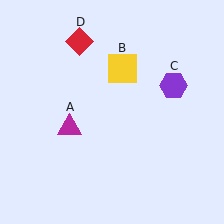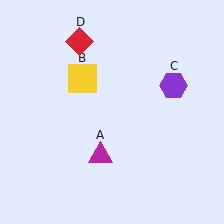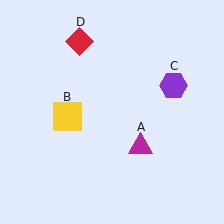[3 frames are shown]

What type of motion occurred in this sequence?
The magenta triangle (object A), yellow square (object B) rotated counterclockwise around the center of the scene.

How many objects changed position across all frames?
2 objects changed position: magenta triangle (object A), yellow square (object B).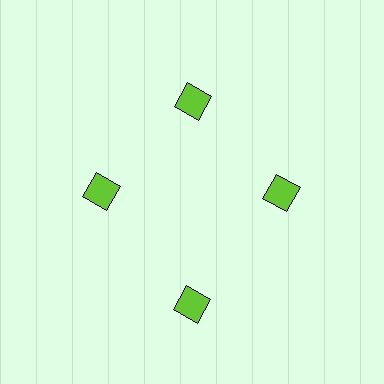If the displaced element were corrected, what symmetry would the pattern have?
It would have 4-fold rotational symmetry — the pattern would map onto itself every 90 degrees.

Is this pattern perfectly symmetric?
No. The 4 lime diamonds are arranged in a ring, but one element near the 6 o'clock position is pushed outward from the center, breaking the 4-fold rotational symmetry.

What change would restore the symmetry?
The symmetry would be restored by moving it inward, back onto the ring so that all 4 diamonds sit at equal angles and equal distance from the center.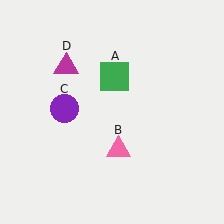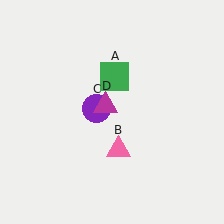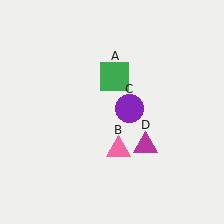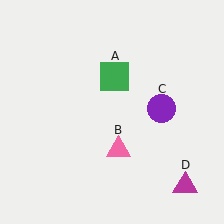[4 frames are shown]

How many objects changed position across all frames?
2 objects changed position: purple circle (object C), magenta triangle (object D).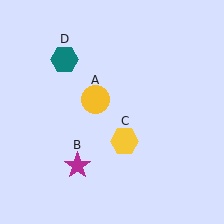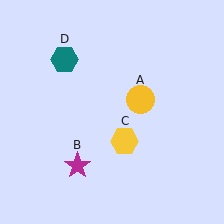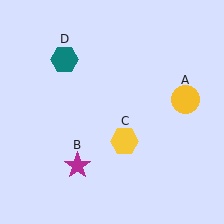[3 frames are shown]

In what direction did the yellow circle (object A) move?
The yellow circle (object A) moved right.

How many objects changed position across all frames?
1 object changed position: yellow circle (object A).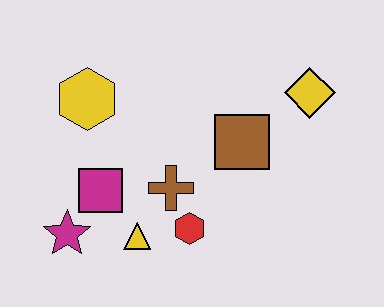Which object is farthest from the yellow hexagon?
The yellow diamond is farthest from the yellow hexagon.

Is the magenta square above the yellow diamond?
No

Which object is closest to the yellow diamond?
The brown square is closest to the yellow diamond.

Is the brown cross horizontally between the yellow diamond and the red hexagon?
No